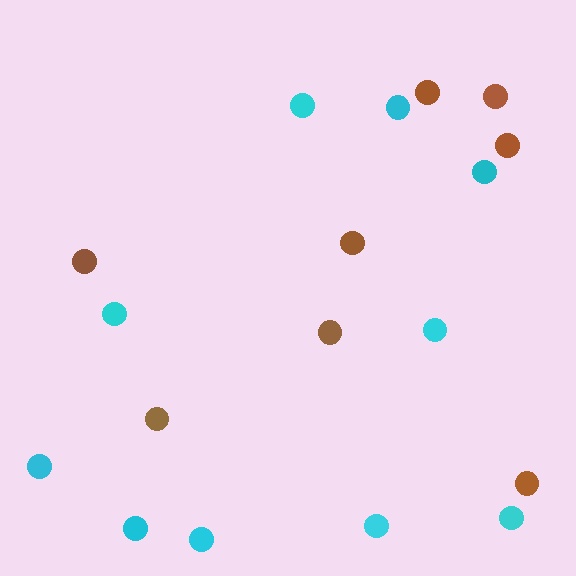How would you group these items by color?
There are 2 groups: one group of cyan circles (10) and one group of brown circles (8).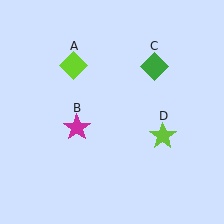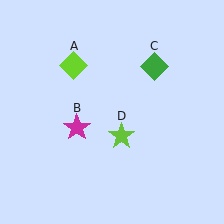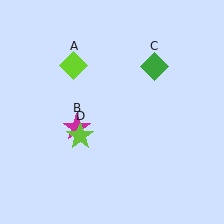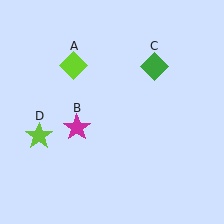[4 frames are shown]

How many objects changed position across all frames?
1 object changed position: lime star (object D).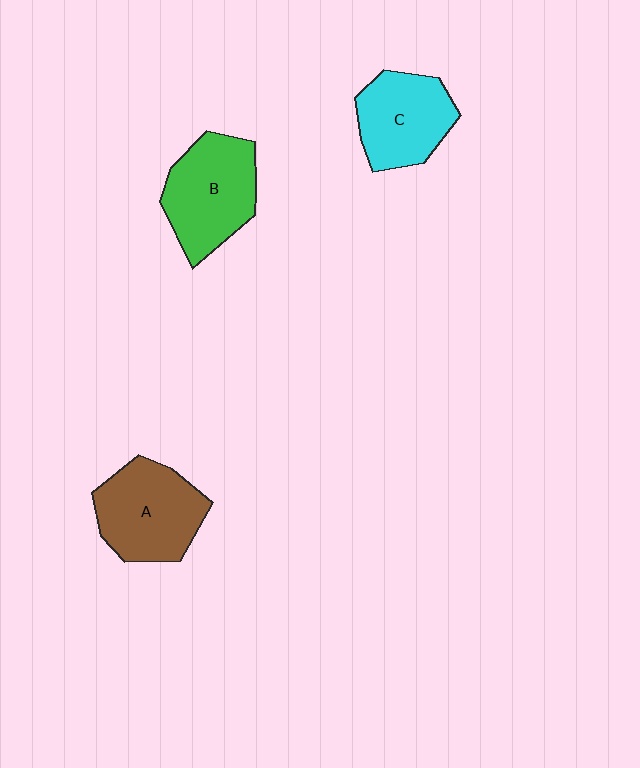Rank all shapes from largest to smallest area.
From largest to smallest: A (brown), B (green), C (cyan).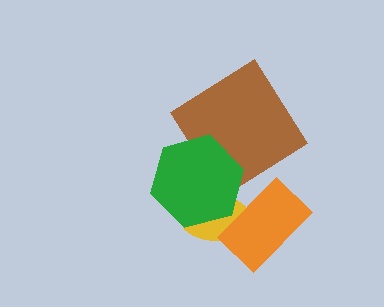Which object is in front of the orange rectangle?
The green hexagon is in front of the orange rectangle.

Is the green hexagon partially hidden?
No, no other shape covers it.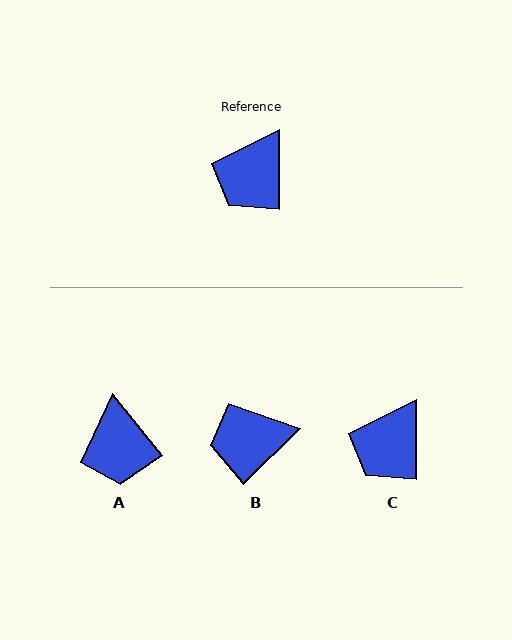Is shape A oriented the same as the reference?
No, it is off by about 39 degrees.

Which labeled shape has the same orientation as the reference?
C.